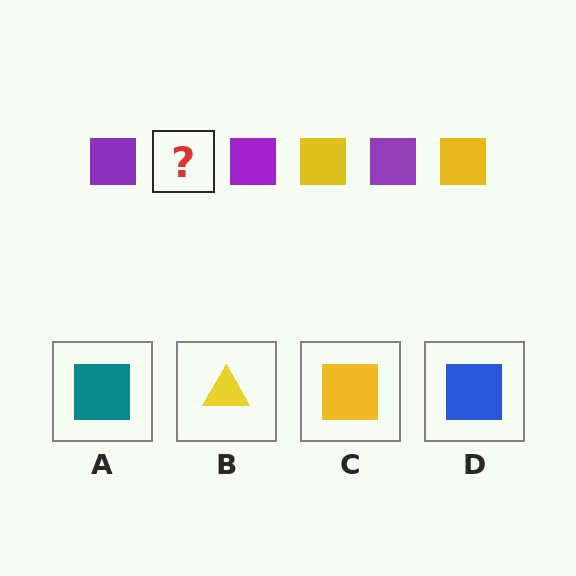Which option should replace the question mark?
Option C.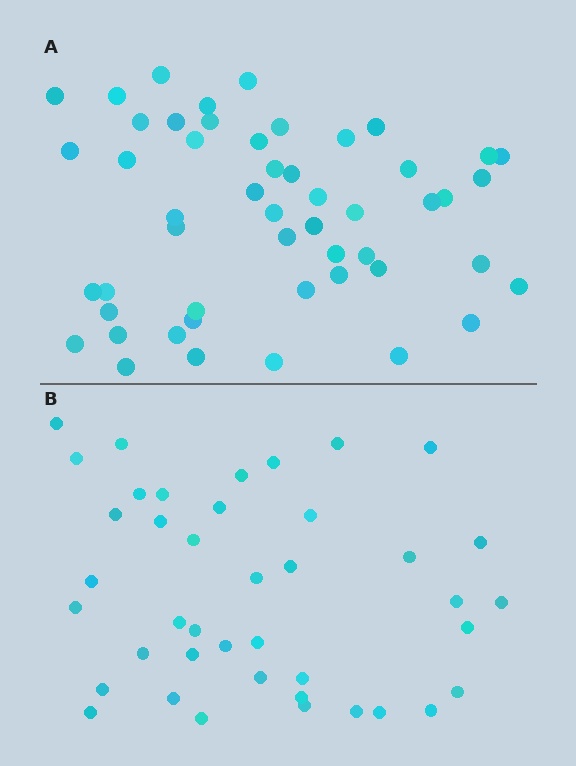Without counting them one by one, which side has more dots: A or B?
Region A (the top region) has more dots.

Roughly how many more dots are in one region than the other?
Region A has roughly 10 or so more dots than region B.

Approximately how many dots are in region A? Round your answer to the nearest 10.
About 50 dots. (The exact count is 51, which rounds to 50.)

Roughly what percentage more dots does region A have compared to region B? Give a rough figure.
About 25% more.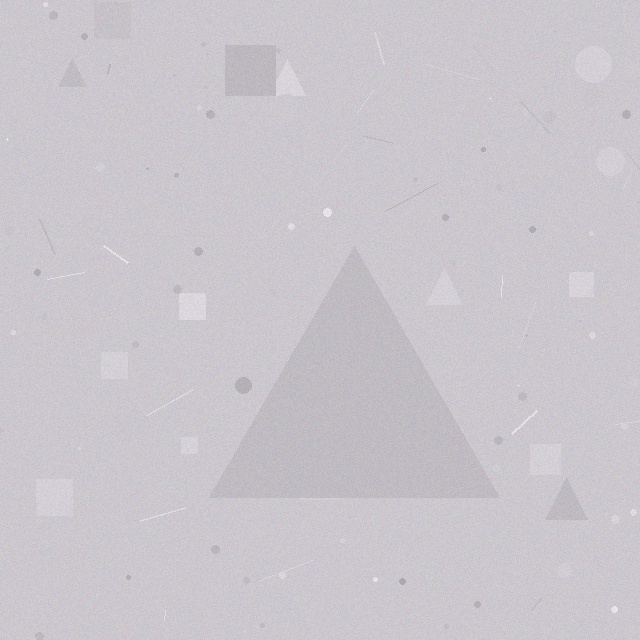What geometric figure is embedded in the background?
A triangle is embedded in the background.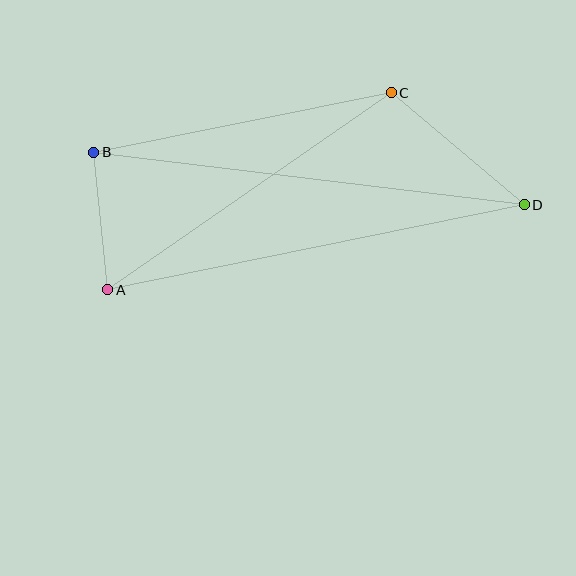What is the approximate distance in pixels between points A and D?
The distance between A and D is approximately 425 pixels.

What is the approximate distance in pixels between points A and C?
The distance between A and C is approximately 345 pixels.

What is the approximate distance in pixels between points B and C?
The distance between B and C is approximately 303 pixels.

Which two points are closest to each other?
Points A and B are closest to each other.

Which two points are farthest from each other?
Points B and D are farthest from each other.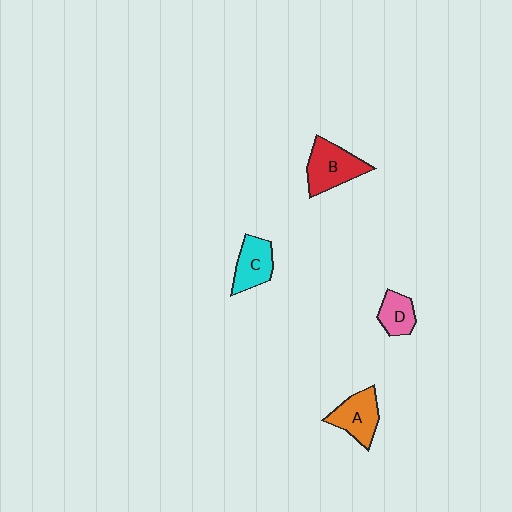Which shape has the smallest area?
Shape D (pink).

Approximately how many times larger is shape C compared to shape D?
Approximately 1.3 times.